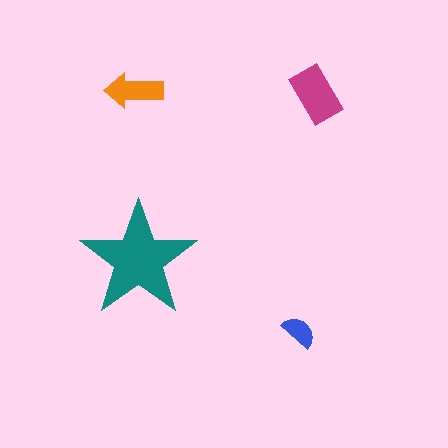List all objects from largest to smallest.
The teal star, the magenta rectangle, the orange arrow, the blue semicircle.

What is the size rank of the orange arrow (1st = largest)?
3rd.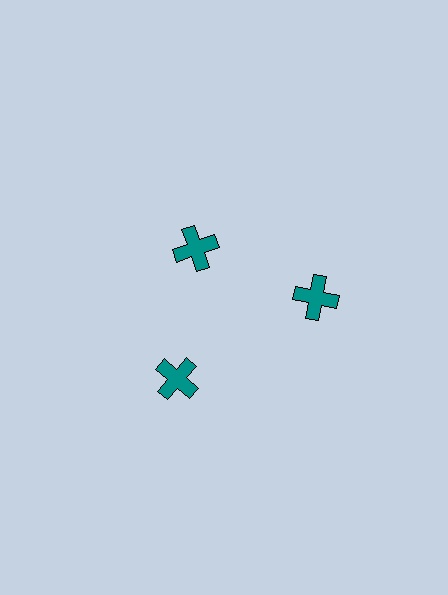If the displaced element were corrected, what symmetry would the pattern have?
It would have 3-fold rotational symmetry — the pattern would map onto itself every 120 degrees.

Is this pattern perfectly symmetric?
No. The 3 teal crosses are arranged in a ring, but one element near the 11 o'clock position is pulled inward toward the center, breaking the 3-fold rotational symmetry.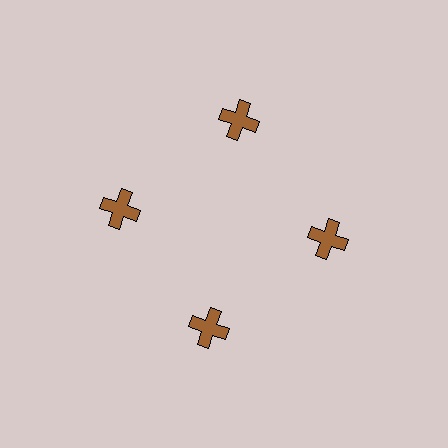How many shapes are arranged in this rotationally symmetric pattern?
There are 4 shapes, arranged in 4 groups of 1.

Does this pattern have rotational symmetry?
Yes, this pattern has 4-fold rotational symmetry. It looks the same after rotating 90 degrees around the center.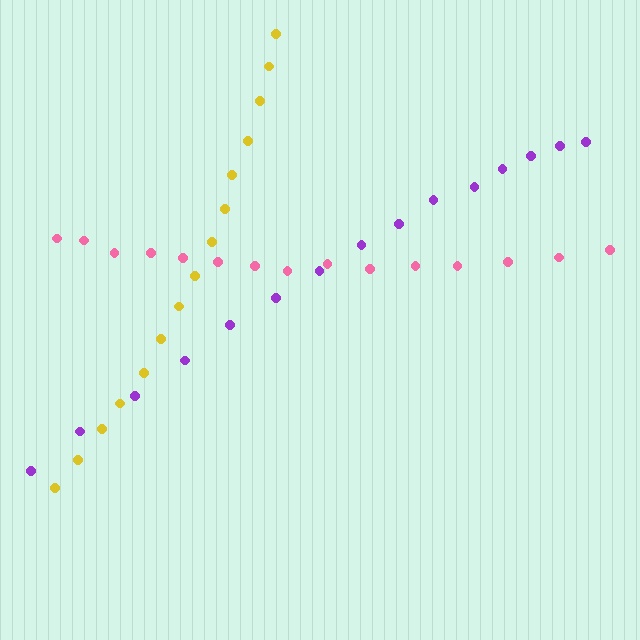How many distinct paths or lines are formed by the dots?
There are 3 distinct paths.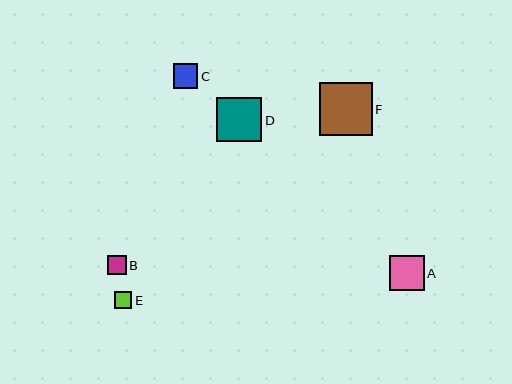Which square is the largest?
Square F is the largest with a size of approximately 52 pixels.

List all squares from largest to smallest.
From largest to smallest: F, D, A, C, B, E.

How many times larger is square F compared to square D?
Square F is approximately 1.2 times the size of square D.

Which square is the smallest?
Square E is the smallest with a size of approximately 17 pixels.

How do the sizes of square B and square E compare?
Square B and square E are approximately the same size.